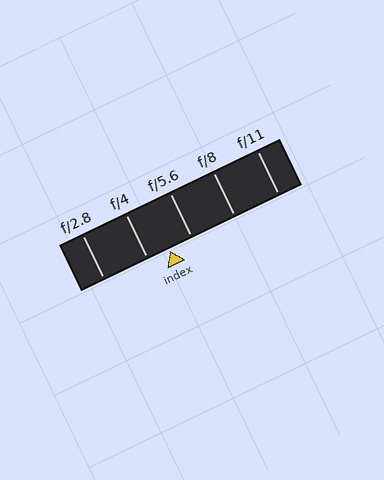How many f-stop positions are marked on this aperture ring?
There are 5 f-stop positions marked.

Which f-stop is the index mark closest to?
The index mark is closest to f/4.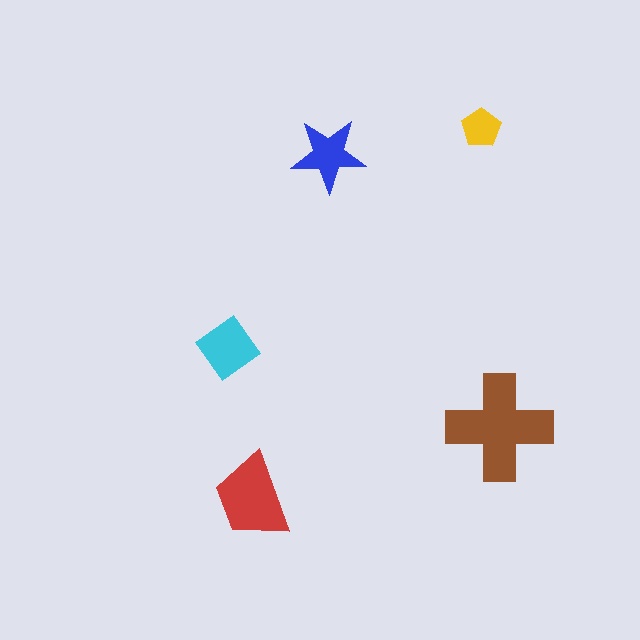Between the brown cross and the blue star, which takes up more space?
The brown cross.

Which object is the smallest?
The yellow pentagon.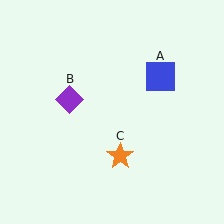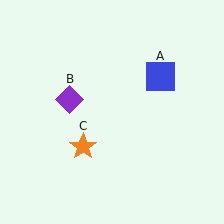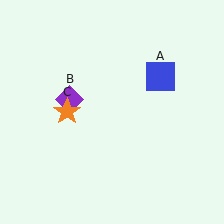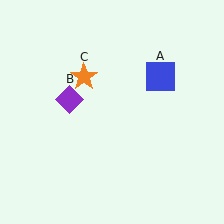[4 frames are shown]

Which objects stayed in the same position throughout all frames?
Blue square (object A) and purple diamond (object B) remained stationary.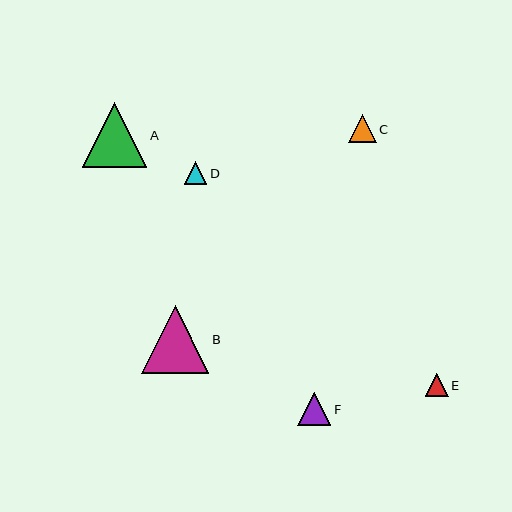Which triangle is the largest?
Triangle B is the largest with a size of approximately 68 pixels.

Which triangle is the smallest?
Triangle D is the smallest with a size of approximately 22 pixels.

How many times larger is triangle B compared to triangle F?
Triangle B is approximately 2.0 times the size of triangle F.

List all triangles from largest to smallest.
From largest to smallest: B, A, F, C, E, D.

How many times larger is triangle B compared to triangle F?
Triangle B is approximately 2.0 times the size of triangle F.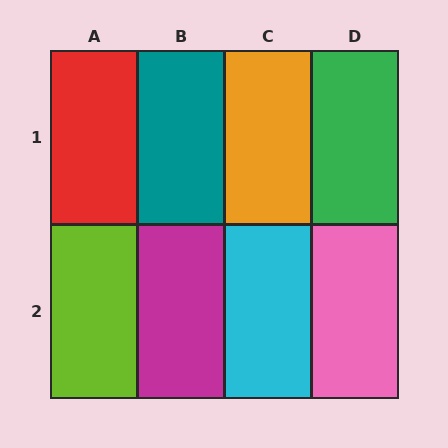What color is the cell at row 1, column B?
Teal.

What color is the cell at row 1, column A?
Red.